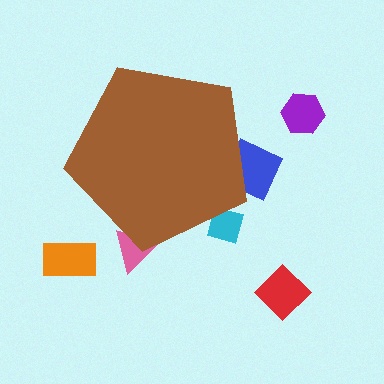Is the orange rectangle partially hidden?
No, the orange rectangle is fully visible.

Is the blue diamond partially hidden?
Yes, the blue diamond is partially hidden behind the brown pentagon.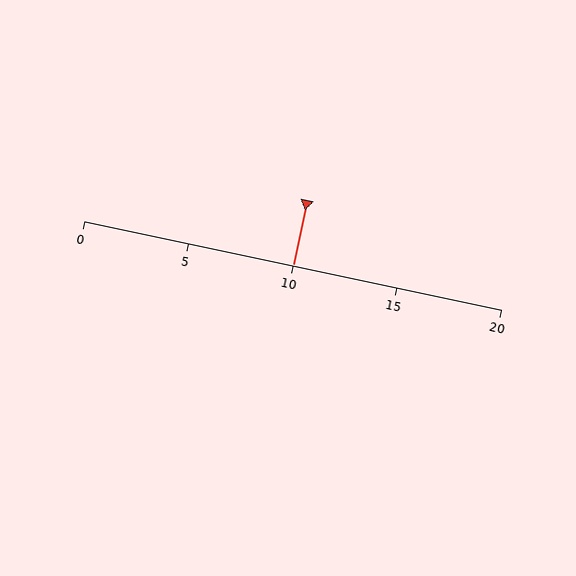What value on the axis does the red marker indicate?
The marker indicates approximately 10.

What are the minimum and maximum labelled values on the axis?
The axis runs from 0 to 20.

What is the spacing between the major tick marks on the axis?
The major ticks are spaced 5 apart.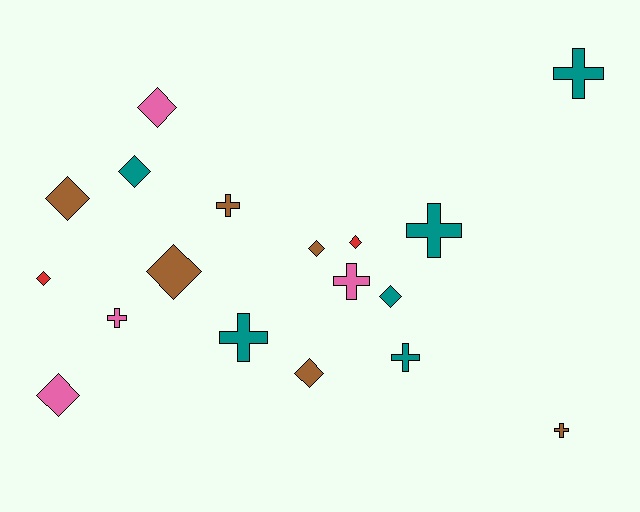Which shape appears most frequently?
Diamond, with 10 objects.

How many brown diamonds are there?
There are 4 brown diamonds.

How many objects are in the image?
There are 18 objects.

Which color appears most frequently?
Brown, with 6 objects.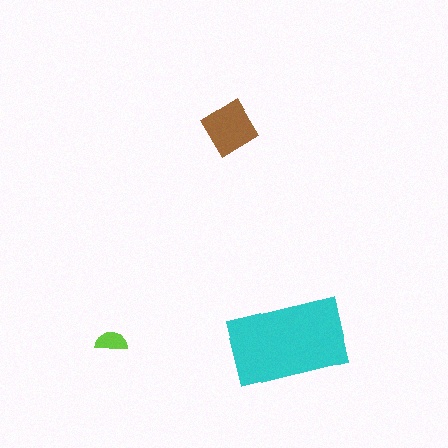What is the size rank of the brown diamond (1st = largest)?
2nd.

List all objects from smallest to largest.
The lime semicircle, the brown diamond, the cyan rectangle.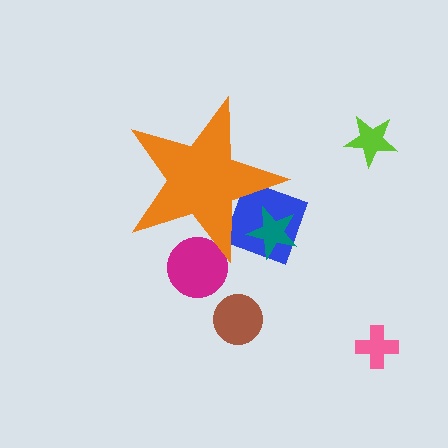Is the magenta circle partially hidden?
Yes, the magenta circle is partially hidden behind the orange star.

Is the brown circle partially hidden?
No, the brown circle is fully visible.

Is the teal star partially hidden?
Yes, the teal star is partially hidden behind the orange star.